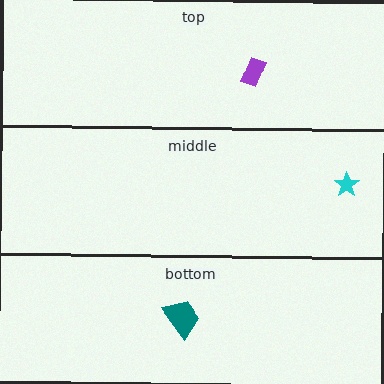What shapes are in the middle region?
The cyan star.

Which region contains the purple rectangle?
The top region.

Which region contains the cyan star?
The middle region.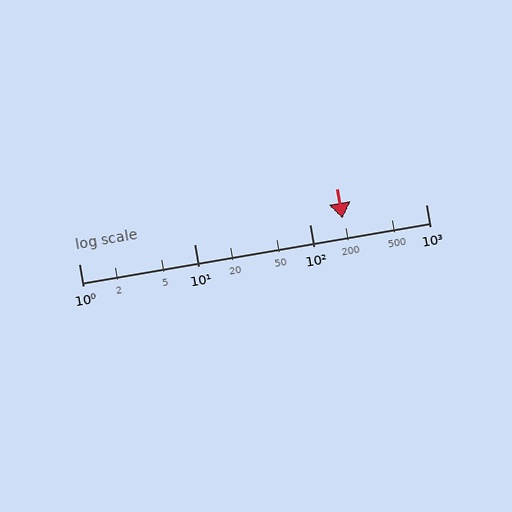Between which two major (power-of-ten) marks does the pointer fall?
The pointer is between 100 and 1000.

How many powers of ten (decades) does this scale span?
The scale spans 3 decades, from 1 to 1000.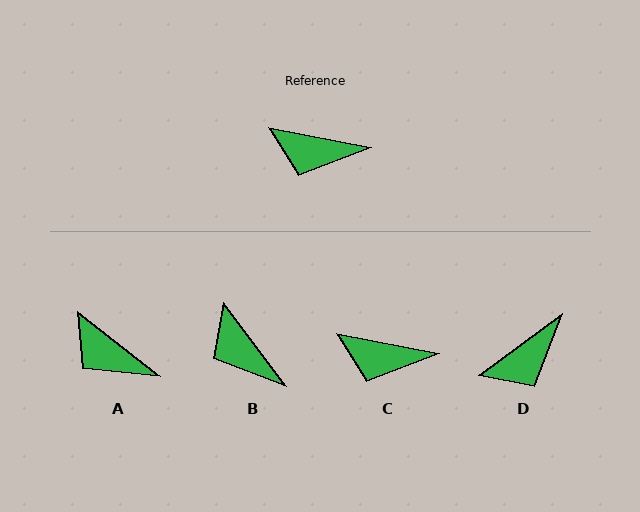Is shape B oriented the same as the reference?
No, it is off by about 42 degrees.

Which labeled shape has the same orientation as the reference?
C.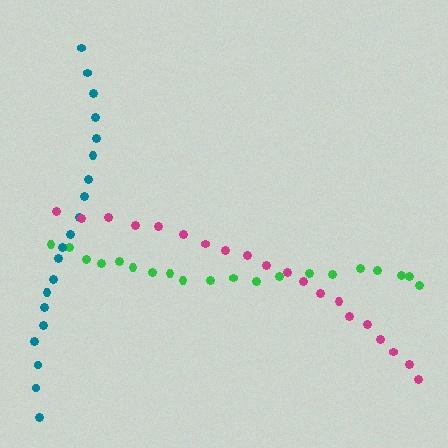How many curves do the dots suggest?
There are 3 distinct paths.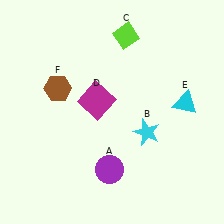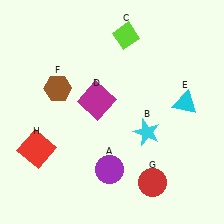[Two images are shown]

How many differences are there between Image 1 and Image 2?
There are 2 differences between the two images.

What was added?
A red circle (G), a red square (H) were added in Image 2.